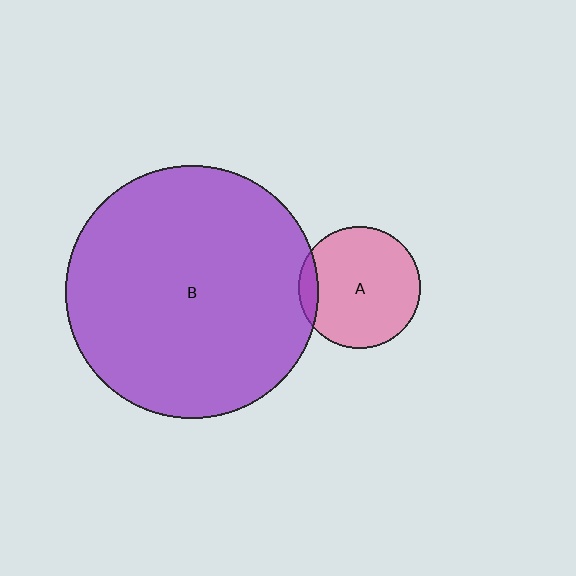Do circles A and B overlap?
Yes.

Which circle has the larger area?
Circle B (purple).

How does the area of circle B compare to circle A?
Approximately 4.3 times.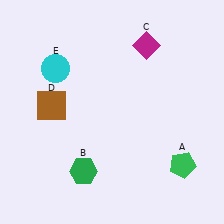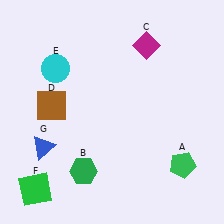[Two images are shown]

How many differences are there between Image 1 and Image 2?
There are 2 differences between the two images.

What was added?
A green square (F), a blue triangle (G) were added in Image 2.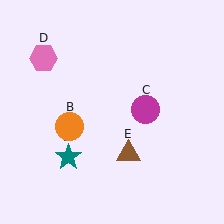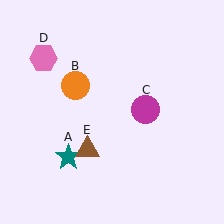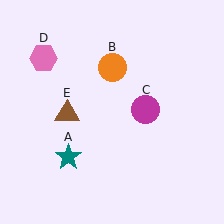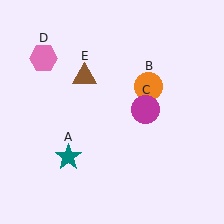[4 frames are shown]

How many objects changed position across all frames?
2 objects changed position: orange circle (object B), brown triangle (object E).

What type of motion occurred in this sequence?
The orange circle (object B), brown triangle (object E) rotated clockwise around the center of the scene.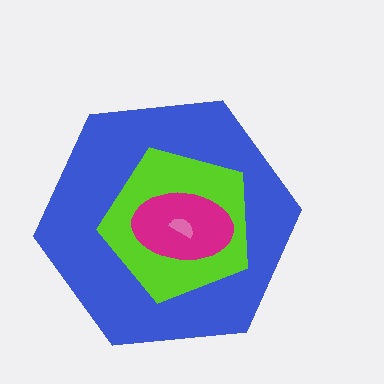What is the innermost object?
The pink semicircle.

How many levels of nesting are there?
4.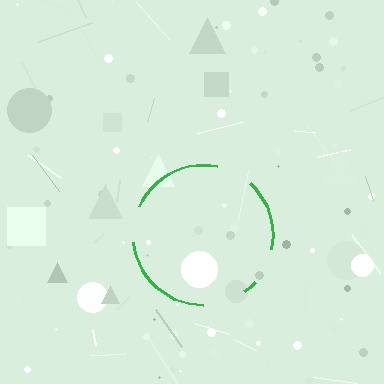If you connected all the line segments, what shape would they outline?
They would outline a circle.